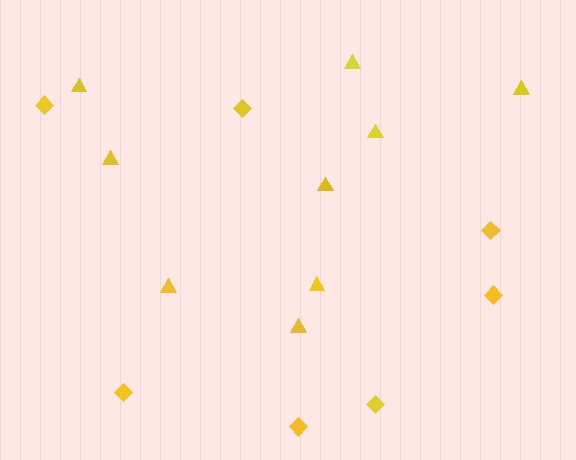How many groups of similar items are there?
There are 2 groups: one group of diamonds (7) and one group of triangles (9).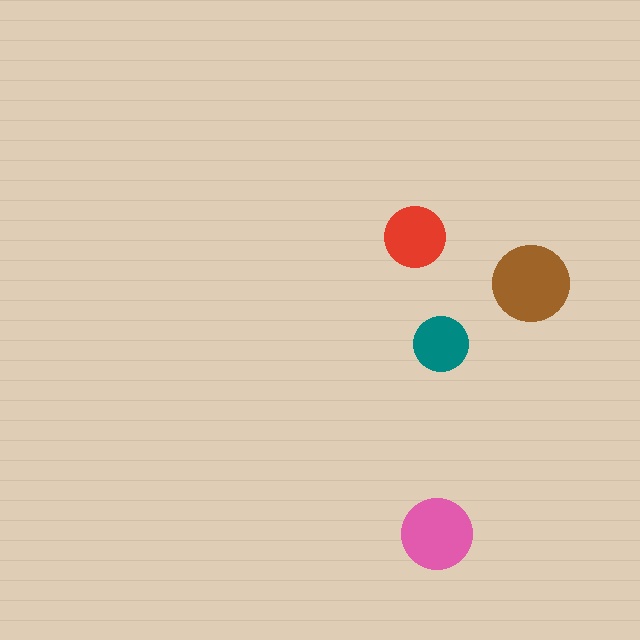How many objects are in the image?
There are 4 objects in the image.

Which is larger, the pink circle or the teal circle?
The pink one.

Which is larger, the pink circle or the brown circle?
The brown one.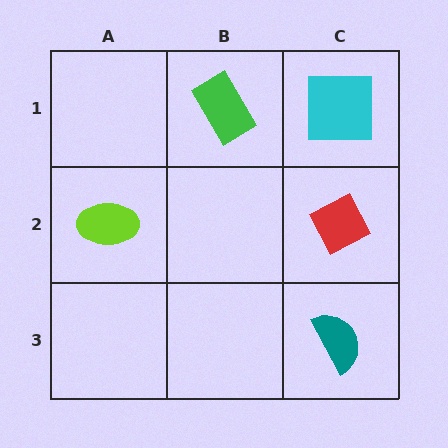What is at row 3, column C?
A teal semicircle.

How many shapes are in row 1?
2 shapes.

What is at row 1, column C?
A cyan square.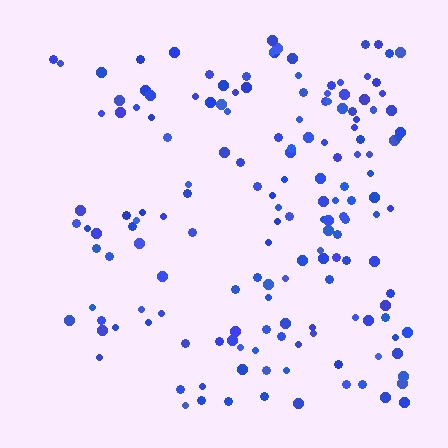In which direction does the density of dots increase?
From left to right, with the right side densest.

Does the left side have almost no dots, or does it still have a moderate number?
Still a moderate number, just noticeably fewer than the right.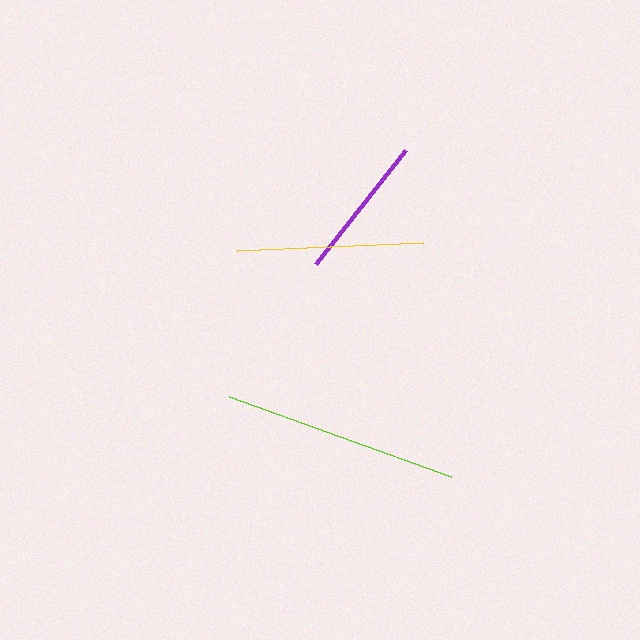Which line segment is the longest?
The lime line is the longest at approximately 236 pixels.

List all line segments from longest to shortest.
From longest to shortest: lime, yellow, purple.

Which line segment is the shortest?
The purple line is the shortest at approximately 145 pixels.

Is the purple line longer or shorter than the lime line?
The lime line is longer than the purple line.